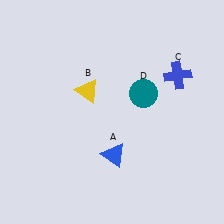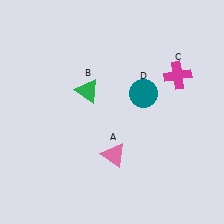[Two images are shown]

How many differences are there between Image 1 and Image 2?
There are 3 differences between the two images.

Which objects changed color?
A changed from blue to pink. B changed from yellow to green. C changed from blue to magenta.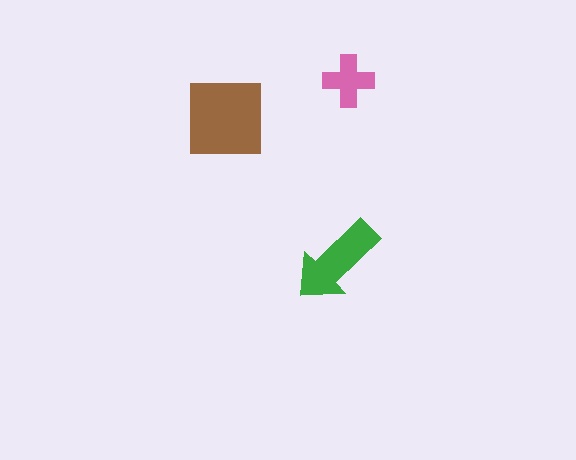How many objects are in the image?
There are 3 objects in the image.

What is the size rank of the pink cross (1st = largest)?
3rd.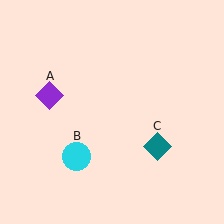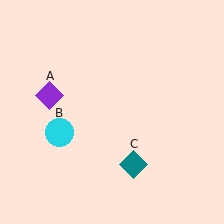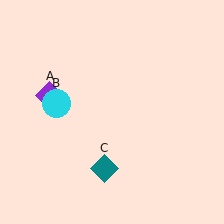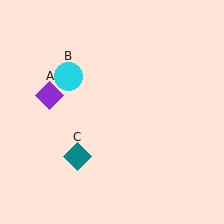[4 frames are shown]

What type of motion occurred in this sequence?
The cyan circle (object B), teal diamond (object C) rotated clockwise around the center of the scene.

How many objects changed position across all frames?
2 objects changed position: cyan circle (object B), teal diamond (object C).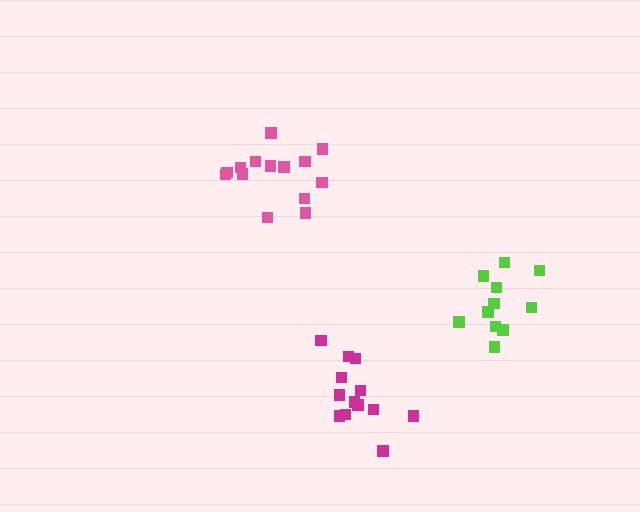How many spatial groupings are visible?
There are 3 spatial groupings.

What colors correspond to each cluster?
The clusters are colored: magenta, pink, lime.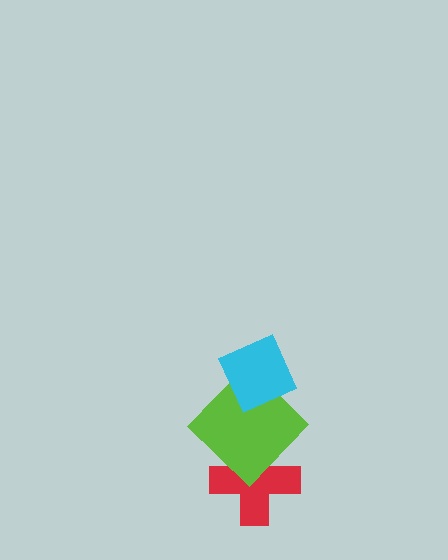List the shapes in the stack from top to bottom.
From top to bottom: the cyan diamond, the lime diamond, the red cross.